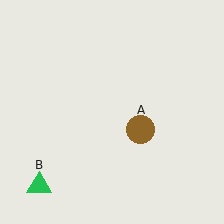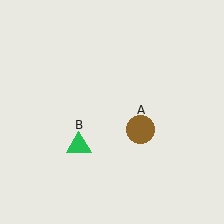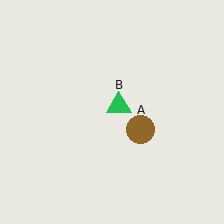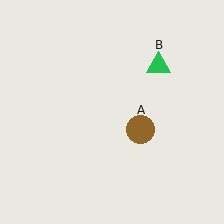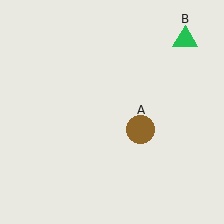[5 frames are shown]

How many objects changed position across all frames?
1 object changed position: green triangle (object B).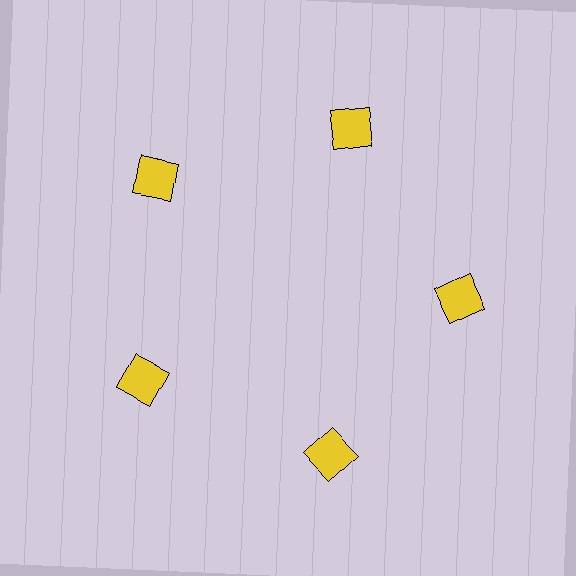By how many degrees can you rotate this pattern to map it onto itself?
The pattern maps onto itself every 72 degrees of rotation.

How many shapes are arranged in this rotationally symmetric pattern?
There are 5 shapes, arranged in 5 groups of 1.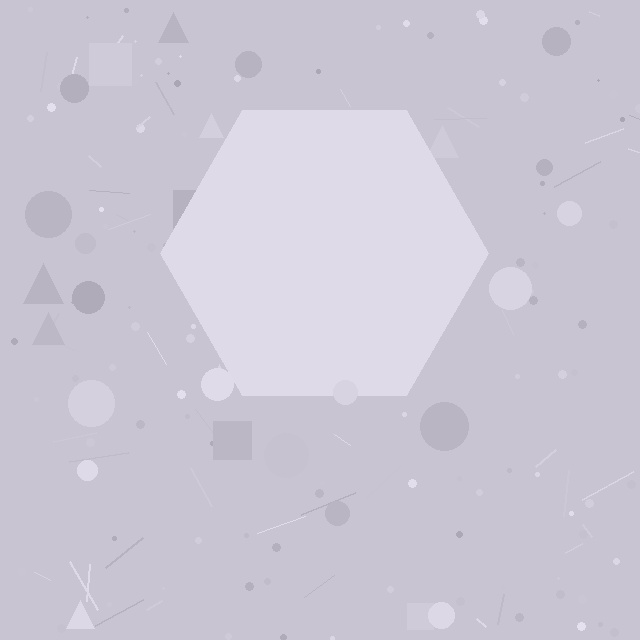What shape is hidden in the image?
A hexagon is hidden in the image.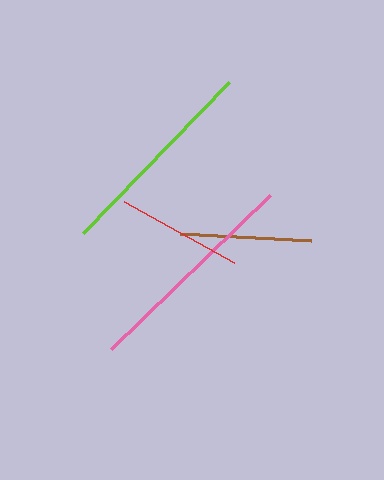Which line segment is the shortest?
The red line is the shortest at approximately 126 pixels.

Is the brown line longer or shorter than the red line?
The brown line is longer than the red line.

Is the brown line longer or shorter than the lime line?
The lime line is longer than the brown line.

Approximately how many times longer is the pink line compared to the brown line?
The pink line is approximately 1.7 times the length of the brown line.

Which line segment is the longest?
The pink line is the longest at approximately 222 pixels.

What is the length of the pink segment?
The pink segment is approximately 222 pixels long.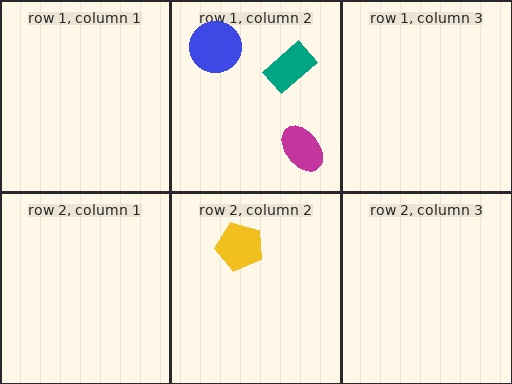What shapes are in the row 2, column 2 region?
The yellow pentagon.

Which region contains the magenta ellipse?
The row 1, column 2 region.